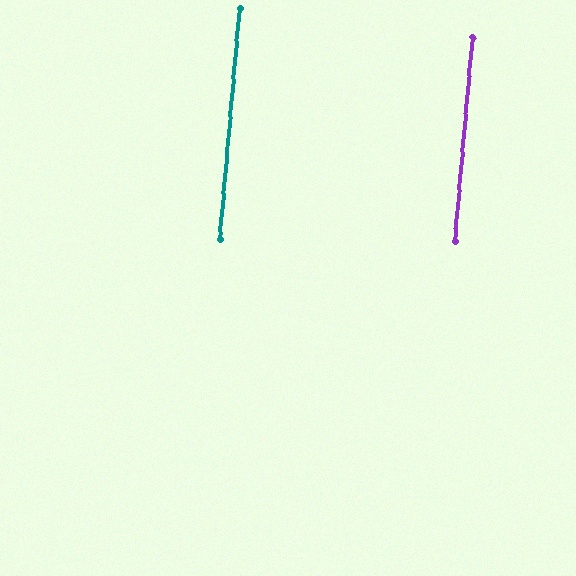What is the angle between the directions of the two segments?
Approximately 0 degrees.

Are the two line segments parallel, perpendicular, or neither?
Parallel — their directions differ by only 0.1°.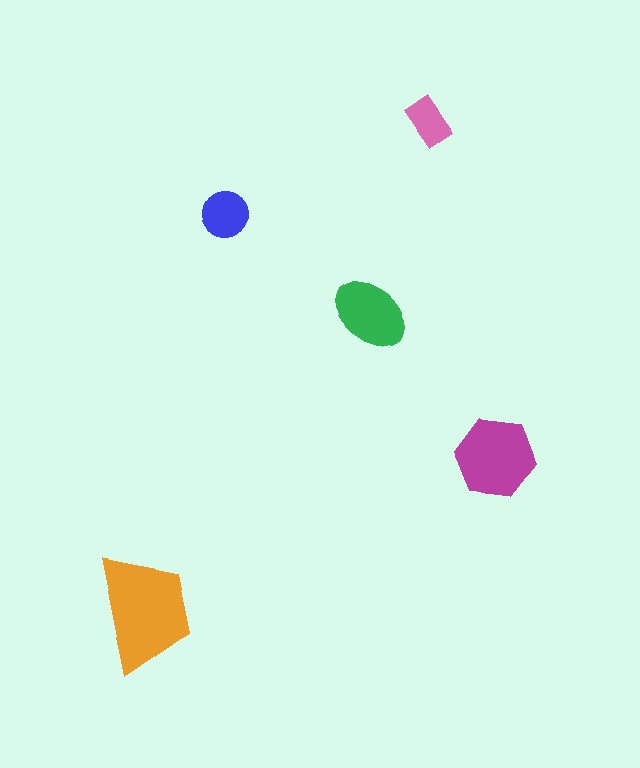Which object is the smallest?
The pink rectangle.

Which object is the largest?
The orange trapezoid.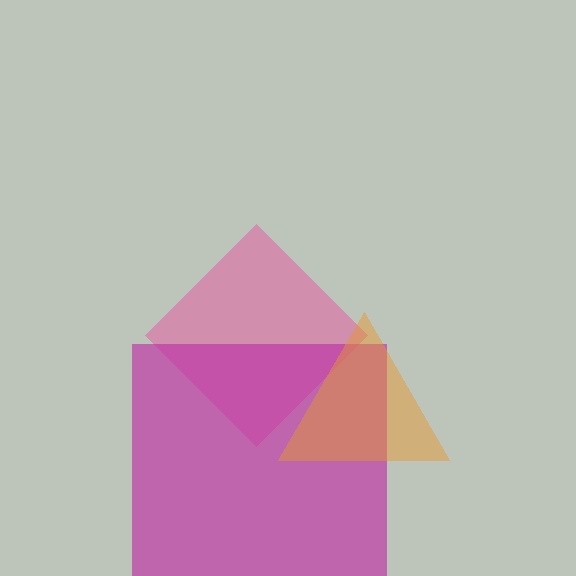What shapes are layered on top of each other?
The layered shapes are: a pink diamond, a magenta square, an orange triangle.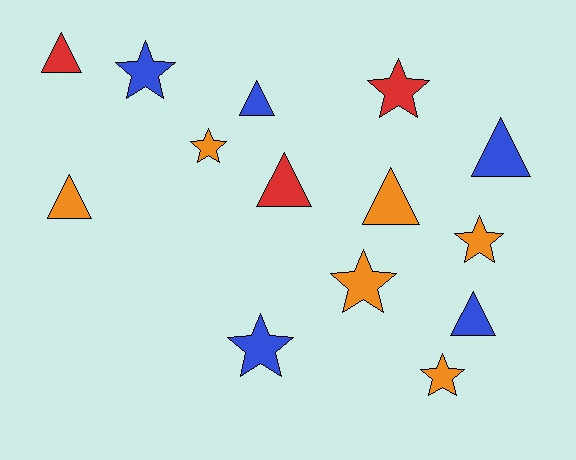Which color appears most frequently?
Orange, with 6 objects.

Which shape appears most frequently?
Triangle, with 7 objects.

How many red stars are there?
There is 1 red star.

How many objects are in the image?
There are 14 objects.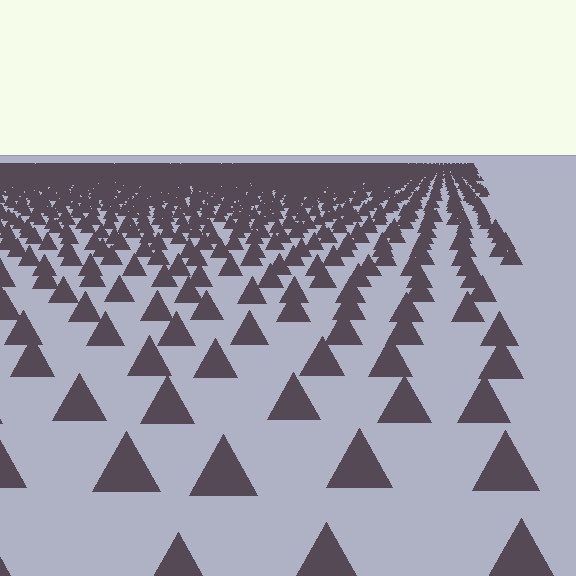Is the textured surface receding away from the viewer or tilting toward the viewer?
The surface is receding away from the viewer. Texture elements get smaller and denser toward the top.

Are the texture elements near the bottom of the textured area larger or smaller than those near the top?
Larger. Near the bottom, elements are closer to the viewer and appear at a bigger on-screen size.